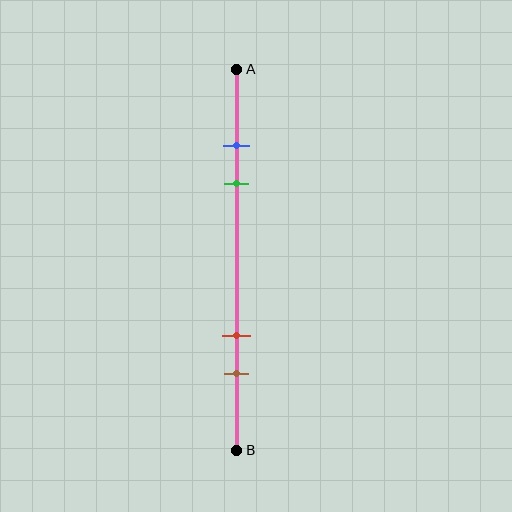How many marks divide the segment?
There are 4 marks dividing the segment.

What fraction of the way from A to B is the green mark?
The green mark is approximately 30% (0.3) of the way from A to B.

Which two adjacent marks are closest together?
The blue and green marks are the closest adjacent pair.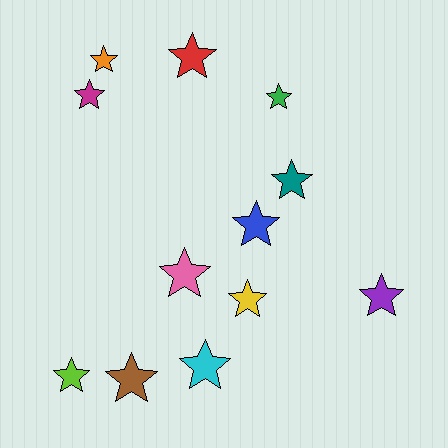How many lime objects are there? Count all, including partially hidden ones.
There is 1 lime object.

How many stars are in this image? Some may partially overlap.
There are 12 stars.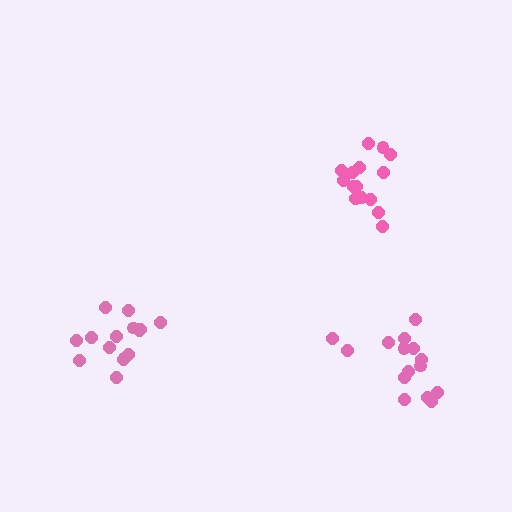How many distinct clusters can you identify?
There are 3 distinct clusters.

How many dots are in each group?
Group 1: 15 dots, Group 2: 15 dots, Group 3: 15 dots (45 total).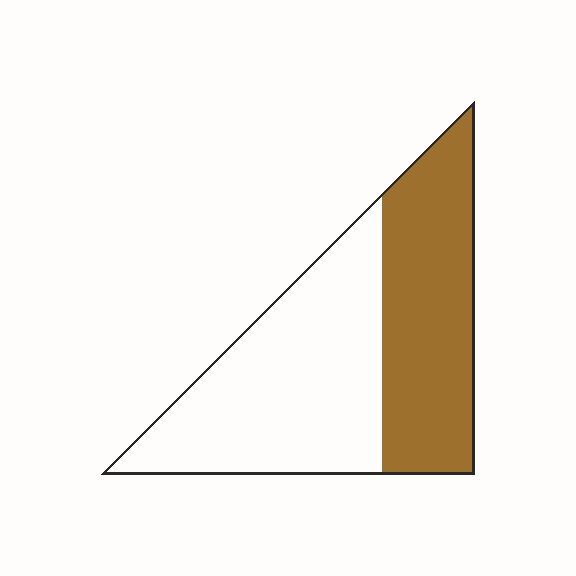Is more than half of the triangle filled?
No.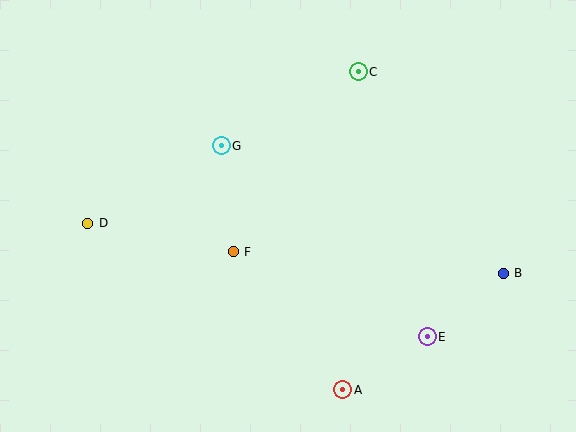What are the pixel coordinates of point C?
Point C is at (358, 72).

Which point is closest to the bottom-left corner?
Point D is closest to the bottom-left corner.